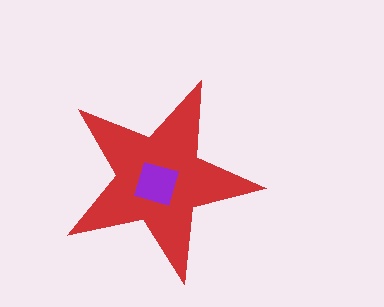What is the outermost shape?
The red star.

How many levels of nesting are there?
2.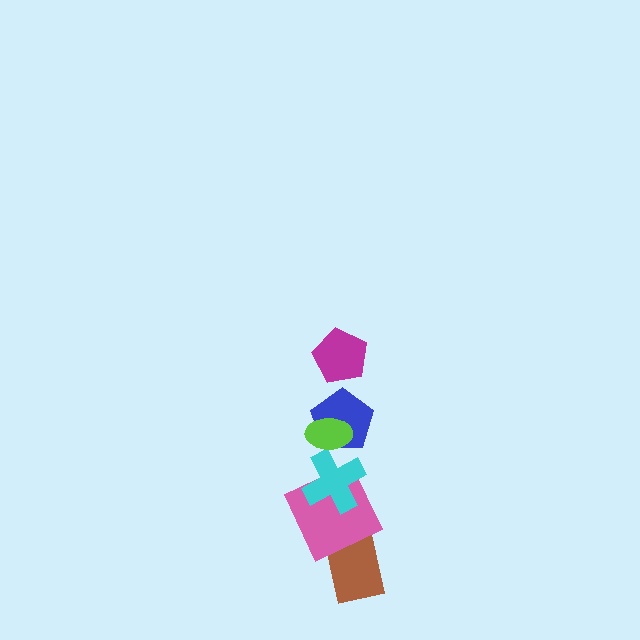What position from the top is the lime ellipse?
The lime ellipse is 2nd from the top.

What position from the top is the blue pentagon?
The blue pentagon is 3rd from the top.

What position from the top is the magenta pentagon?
The magenta pentagon is 1st from the top.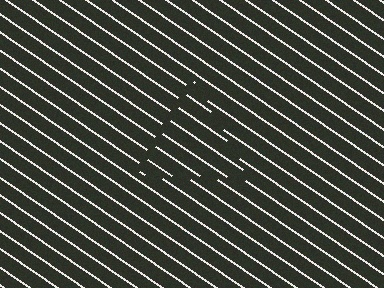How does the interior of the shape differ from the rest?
The interior of the shape contains the same grating, shifted by half a period — the contour is defined by the phase discontinuity where line-ends from the inner and outer gratings abut.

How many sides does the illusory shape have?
3 sides — the line-ends trace a triangle.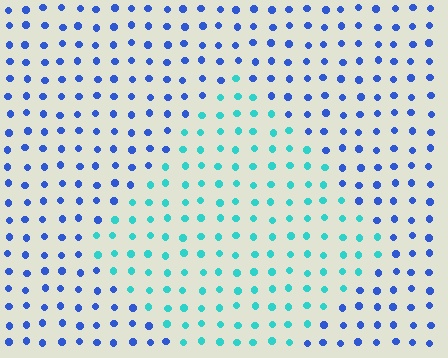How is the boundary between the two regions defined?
The boundary is defined purely by a slight shift in hue (about 48 degrees). Spacing, size, and orientation are identical on both sides.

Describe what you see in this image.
The image is filled with small blue elements in a uniform arrangement. A diamond-shaped region is visible where the elements are tinted to a slightly different hue, forming a subtle color boundary.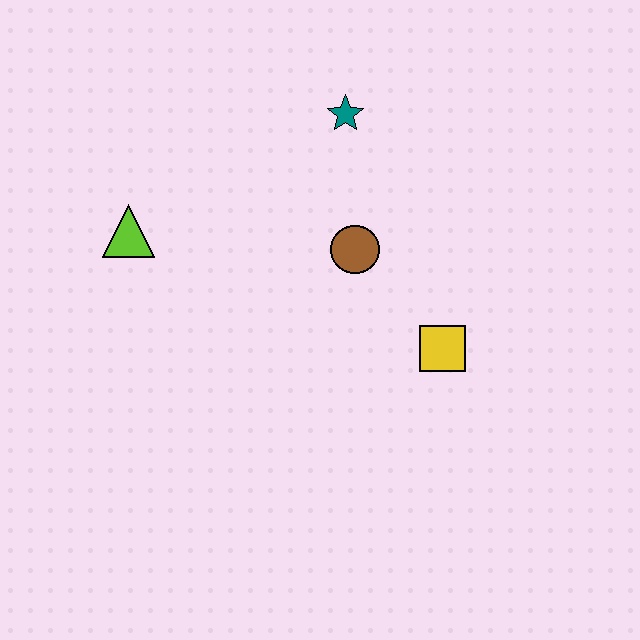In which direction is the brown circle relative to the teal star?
The brown circle is below the teal star.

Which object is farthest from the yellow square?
The lime triangle is farthest from the yellow square.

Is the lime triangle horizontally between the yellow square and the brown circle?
No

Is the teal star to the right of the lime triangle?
Yes